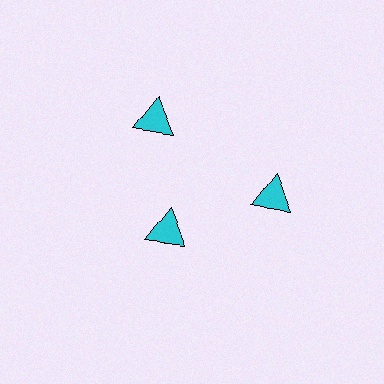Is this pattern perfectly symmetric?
No. The 3 cyan triangles are arranged in a ring, but one element near the 7 o'clock position is pulled inward toward the center, breaking the 3-fold rotational symmetry.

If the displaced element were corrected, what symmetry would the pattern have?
It would have 3-fold rotational symmetry — the pattern would map onto itself every 120 degrees.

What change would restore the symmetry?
The symmetry would be restored by moving it outward, back onto the ring so that all 3 triangles sit at equal angles and equal distance from the center.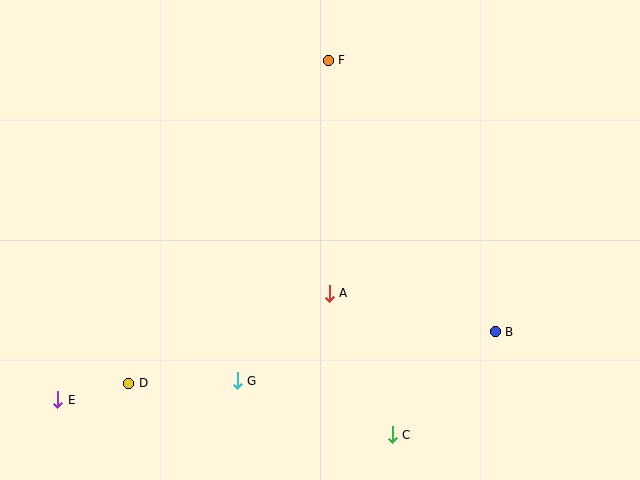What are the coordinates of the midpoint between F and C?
The midpoint between F and C is at (360, 247).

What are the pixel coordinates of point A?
Point A is at (329, 293).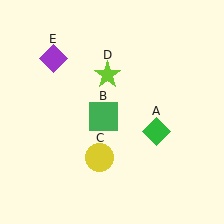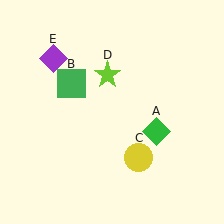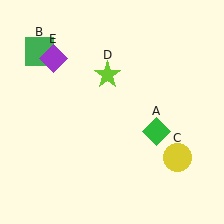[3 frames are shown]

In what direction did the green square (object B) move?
The green square (object B) moved up and to the left.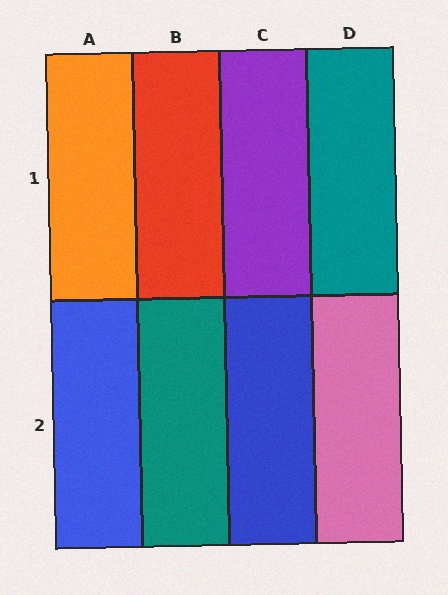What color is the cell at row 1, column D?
Teal.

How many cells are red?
1 cell is red.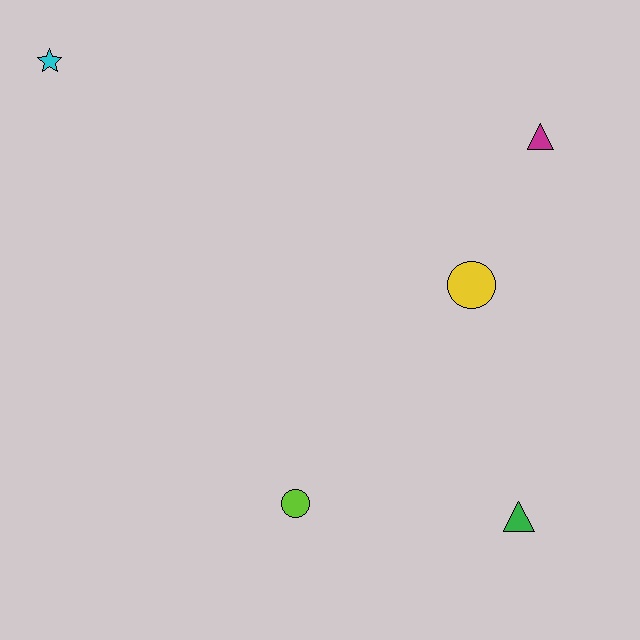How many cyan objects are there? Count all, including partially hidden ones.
There is 1 cyan object.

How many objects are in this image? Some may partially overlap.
There are 5 objects.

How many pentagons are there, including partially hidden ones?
There are no pentagons.